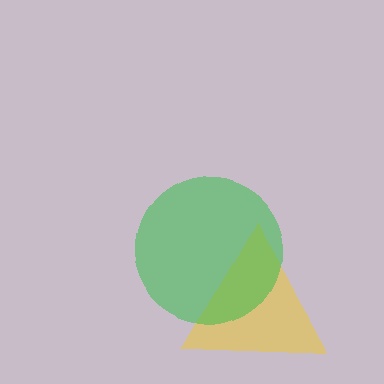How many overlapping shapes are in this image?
There are 2 overlapping shapes in the image.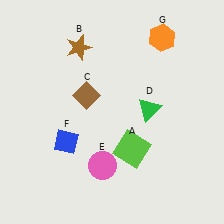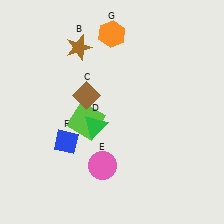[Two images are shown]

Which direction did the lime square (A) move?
The lime square (A) moved left.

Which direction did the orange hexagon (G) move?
The orange hexagon (G) moved left.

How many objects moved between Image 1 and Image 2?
3 objects moved between the two images.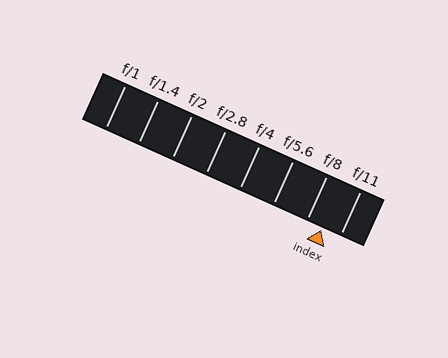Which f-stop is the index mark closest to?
The index mark is closest to f/8.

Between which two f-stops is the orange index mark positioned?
The index mark is between f/8 and f/11.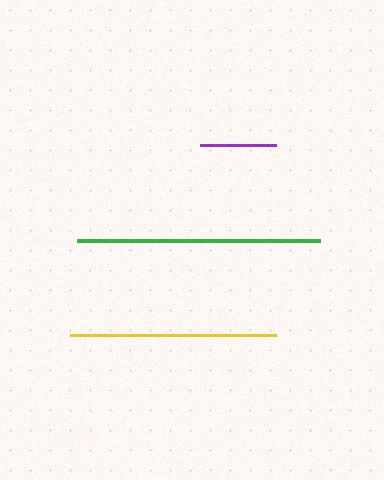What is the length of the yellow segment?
The yellow segment is approximately 206 pixels long.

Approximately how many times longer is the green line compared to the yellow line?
The green line is approximately 1.2 times the length of the yellow line.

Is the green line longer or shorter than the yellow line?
The green line is longer than the yellow line.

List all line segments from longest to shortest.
From longest to shortest: green, yellow, purple.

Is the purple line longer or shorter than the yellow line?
The yellow line is longer than the purple line.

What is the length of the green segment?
The green segment is approximately 243 pixels long.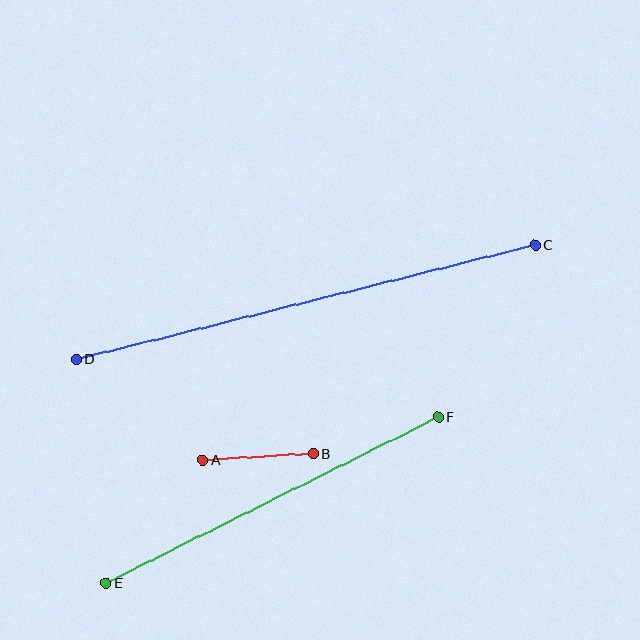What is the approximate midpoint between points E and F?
The midpoint is at approximately (272, 500) pixels.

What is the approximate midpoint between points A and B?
The midpoint is at approximately (258, 457) pixels.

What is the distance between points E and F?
The distance is approximately 371 pixels.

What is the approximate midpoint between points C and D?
The midpoint is at approximately (305, 302) pixels.